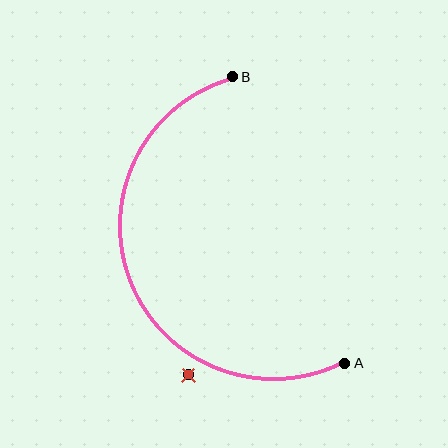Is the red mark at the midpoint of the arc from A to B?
No — the red mark does not lie on the arc at all. It sits slightly outside the curve.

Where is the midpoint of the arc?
The arc midpoint is the point on the curve farthest from the straight line joining A and B. It sits to the left of that line.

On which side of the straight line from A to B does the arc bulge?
The arc bulges to the left of the straight line connecting A and B.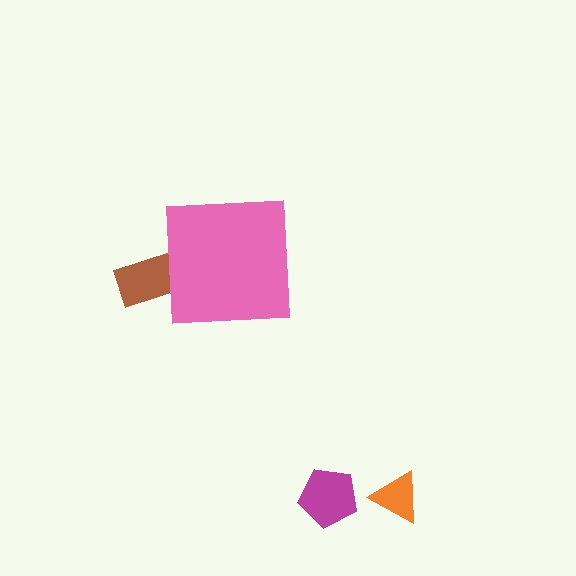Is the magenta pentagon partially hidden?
No, the magenta pentagon is fully visible.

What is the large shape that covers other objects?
A pink square.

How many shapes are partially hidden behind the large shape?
1 shape is partially hidden.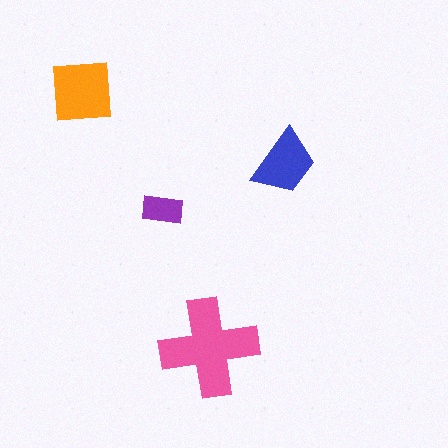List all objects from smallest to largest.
The purple rectangle, the blue trapezoid, the orange square, the pink cross.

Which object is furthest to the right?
The blue trapezoid is rightmost.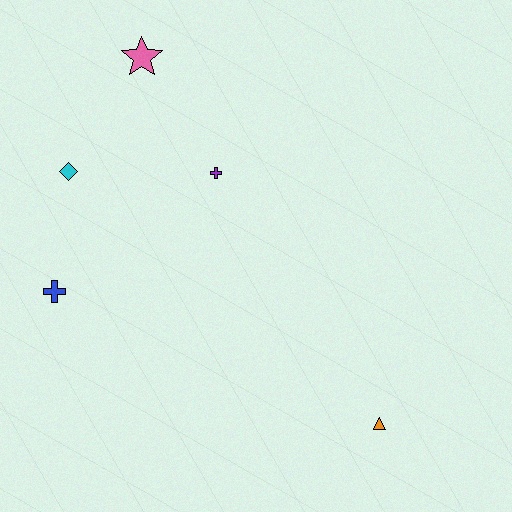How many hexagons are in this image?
There are no hexagons.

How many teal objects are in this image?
There are no teal objects.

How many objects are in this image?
There are 5 objects.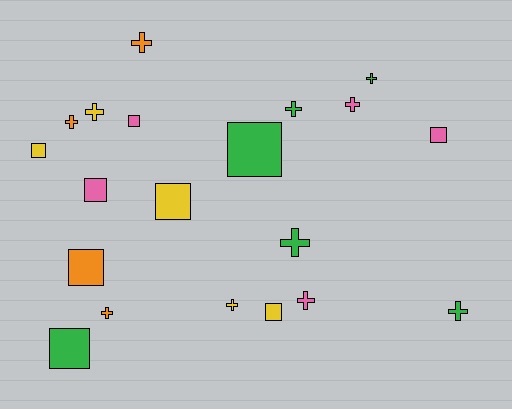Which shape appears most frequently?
Cross, with 11 objects.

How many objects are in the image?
There are 20 objects.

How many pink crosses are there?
There are 2 pink crosses.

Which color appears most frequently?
Green, with 6 objects.